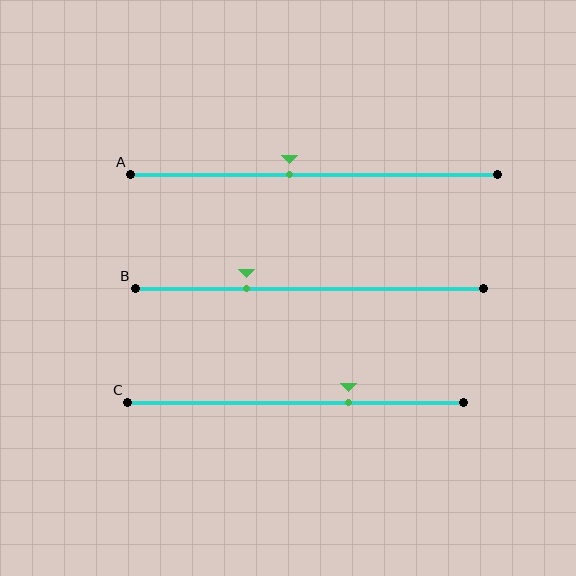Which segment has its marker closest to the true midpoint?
Segment A has its marker closest to the true midpoint.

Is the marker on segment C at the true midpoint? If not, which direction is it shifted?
No, the marker on segment C is shifted to the right by about 16% of the segment length.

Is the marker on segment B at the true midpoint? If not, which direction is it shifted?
No, the marker on segment B is shifted to the left by about 18% of the segment length.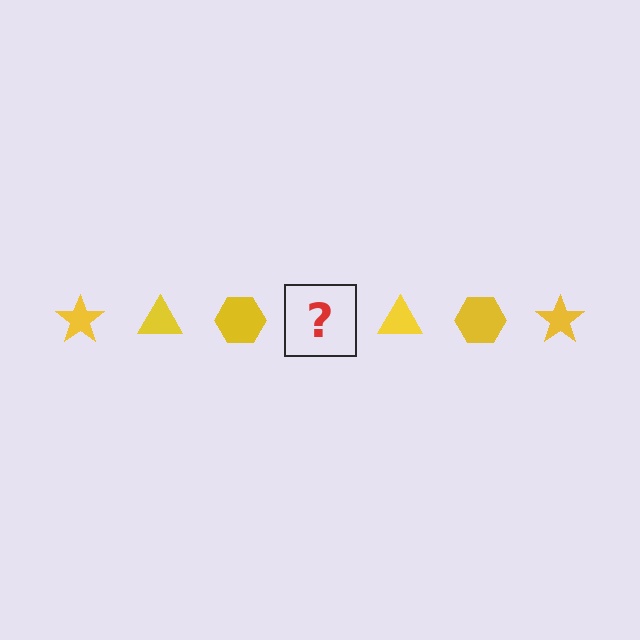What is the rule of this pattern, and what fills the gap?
The rule is that the pattern cycles through star, triangle, hexagon shapes in yellow. The gap should be filled with a yellow star.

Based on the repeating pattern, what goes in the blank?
The blank should be a yellow star.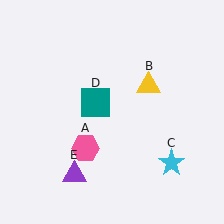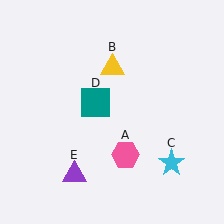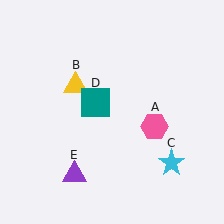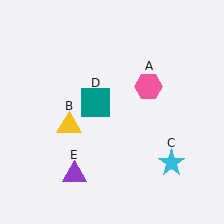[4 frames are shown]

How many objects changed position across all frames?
2 objects changed position: pink hexagon (object A), yellow triangle (object B).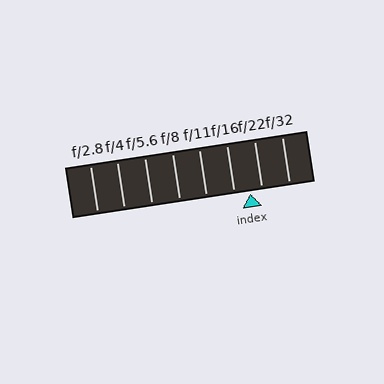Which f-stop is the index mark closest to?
The index mark is closest to f/22.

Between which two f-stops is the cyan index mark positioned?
The index mark is between f/16 and f/22.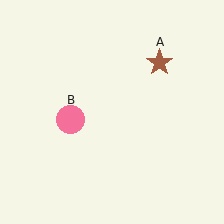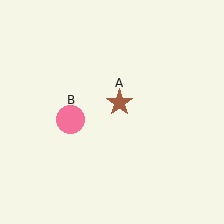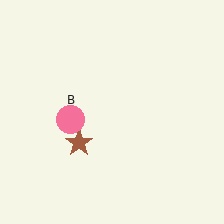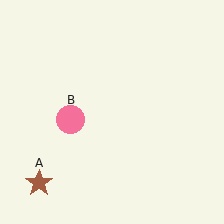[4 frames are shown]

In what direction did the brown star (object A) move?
The brown star (object A) moved down and to the left.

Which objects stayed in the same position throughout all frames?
Pink circle (object B) remained stationary.